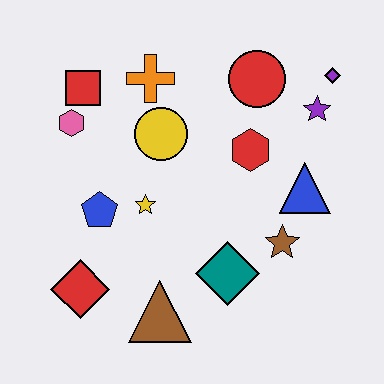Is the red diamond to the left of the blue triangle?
Yes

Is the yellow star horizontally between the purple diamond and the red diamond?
Yes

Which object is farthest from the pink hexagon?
The purple diamond is farthest from the pink hexagon.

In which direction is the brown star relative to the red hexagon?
The brown star is below the red hexagon.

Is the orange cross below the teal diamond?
No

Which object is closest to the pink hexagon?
The red square is closest to the pink hexagon.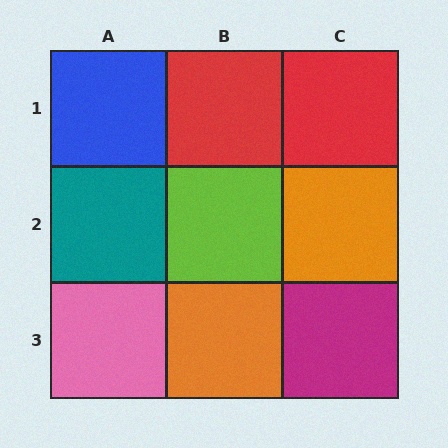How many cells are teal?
1 cell is teal.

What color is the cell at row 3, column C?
Magenta.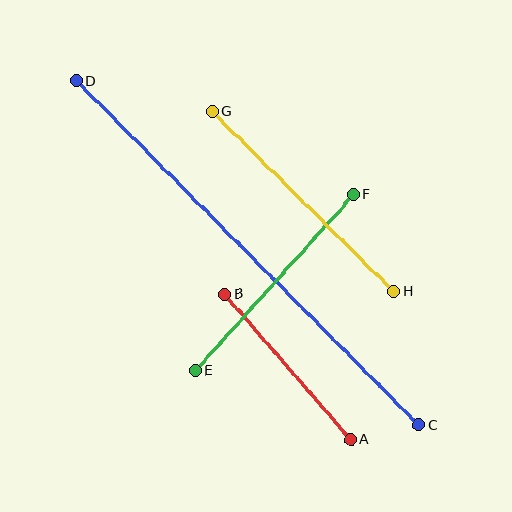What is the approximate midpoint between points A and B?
The midpoint is at approximately (288, 367) pixels.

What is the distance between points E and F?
The distance is approximately 236 pixels.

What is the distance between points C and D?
The distance is approximately 486 pixels.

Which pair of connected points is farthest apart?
Points C and D are farthest apart.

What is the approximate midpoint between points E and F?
The midpoint is at approximately (275, 283) pixels.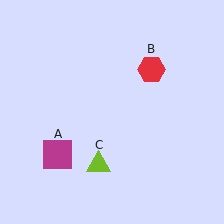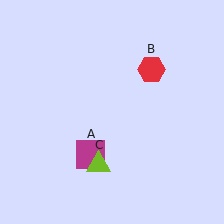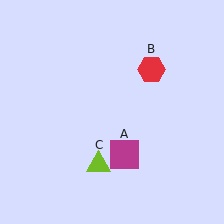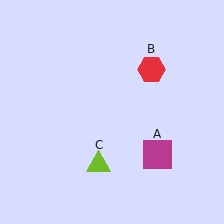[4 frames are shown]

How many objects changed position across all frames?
1 object changed position: magenta square (object A).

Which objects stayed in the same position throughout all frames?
Red hexagon (object B) and lime triangle (object C) remained stationary.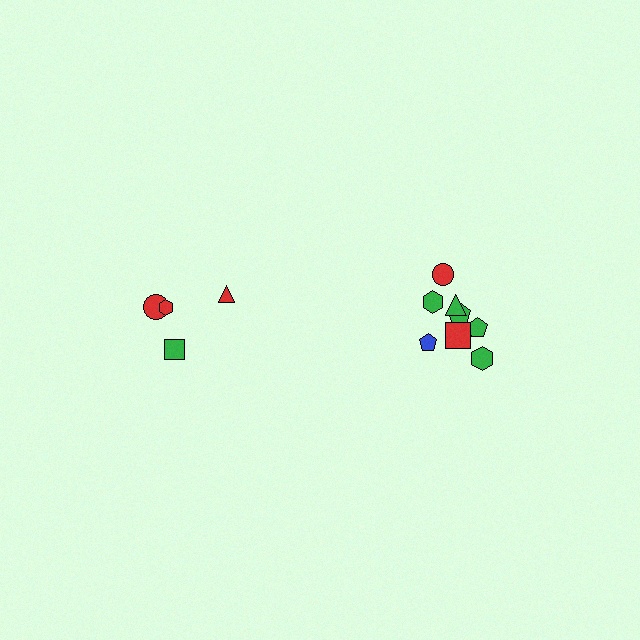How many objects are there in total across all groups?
There are 12 objects.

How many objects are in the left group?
There are 4 objects.